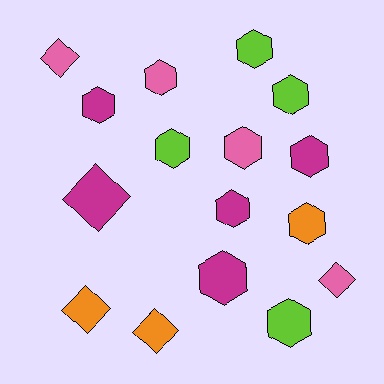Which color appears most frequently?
Magenta, with 5 objects.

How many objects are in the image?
There are 16 objects.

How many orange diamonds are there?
There are 2 orange diamonds.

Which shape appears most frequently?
Hexagon, with 11 objects.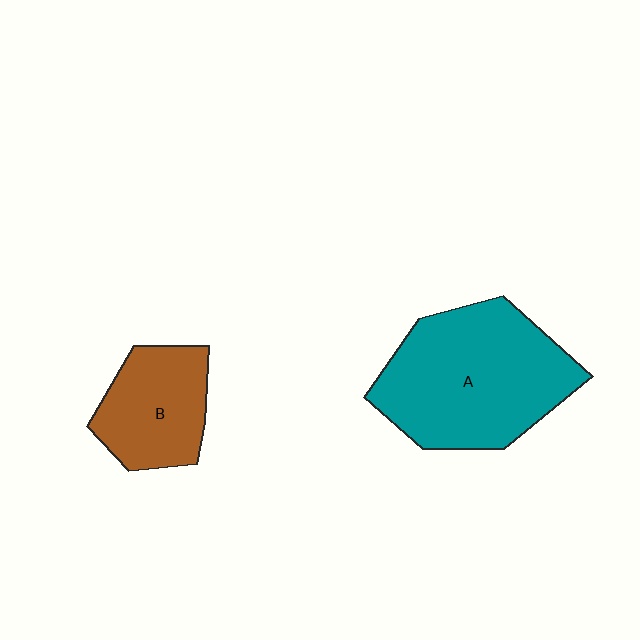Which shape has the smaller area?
Shape B (brown).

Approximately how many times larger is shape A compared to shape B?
Approximately 1.9 times.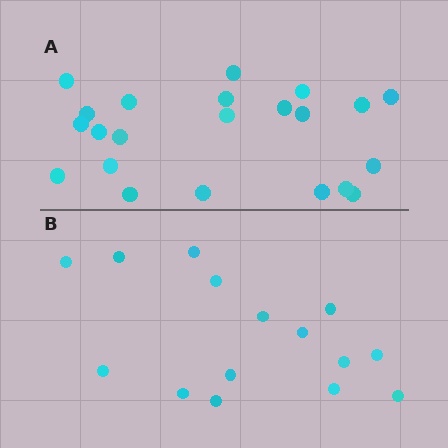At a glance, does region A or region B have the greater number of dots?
Region A (the top region) has more dots.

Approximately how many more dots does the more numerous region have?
Region A has roughly 8 or so more dots than region B.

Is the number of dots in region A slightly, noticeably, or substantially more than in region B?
Region A has substantially more. The ratio is roughly 1.5 to 1.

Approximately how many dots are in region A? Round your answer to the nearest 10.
About 20 dots. (The exact count is 22, which rounds to 20.)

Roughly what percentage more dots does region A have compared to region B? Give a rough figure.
About 45% more.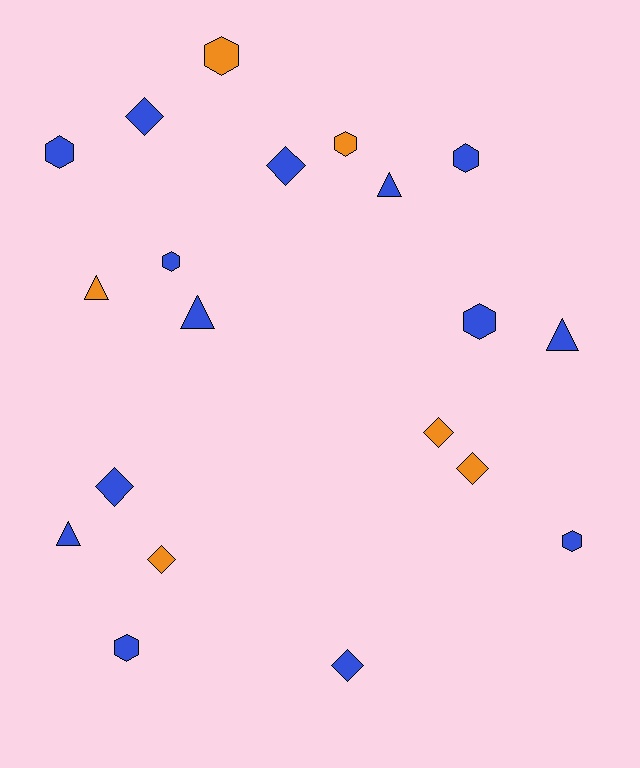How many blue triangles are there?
There are 4 blue triangles.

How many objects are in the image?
There are 20 objects.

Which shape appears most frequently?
Hexagon, with 8 objects.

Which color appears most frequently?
Blue, with 14 objects.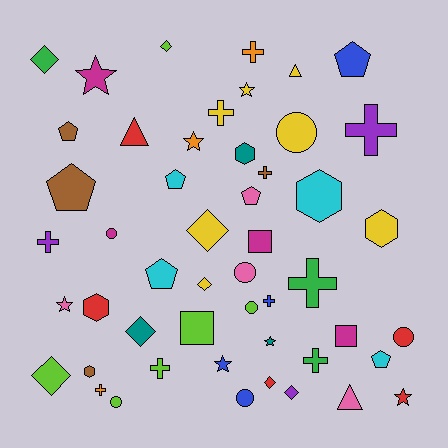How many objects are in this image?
There are 50 objects.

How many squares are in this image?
There are 3 squares.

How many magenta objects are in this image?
There are 4 magenta objects.